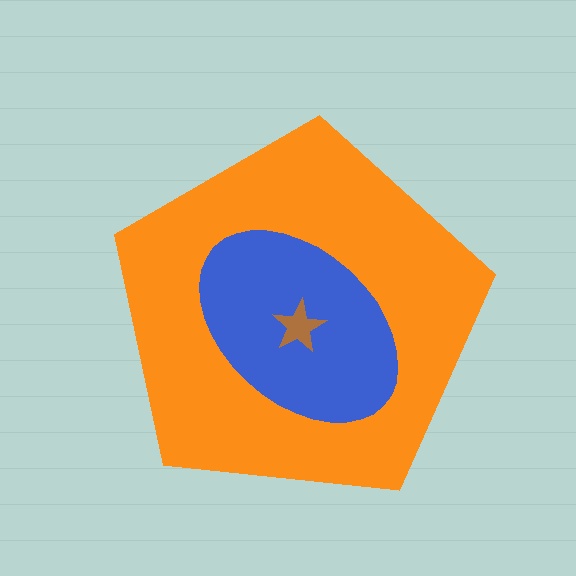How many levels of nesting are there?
3.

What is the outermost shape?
The orange pentagon.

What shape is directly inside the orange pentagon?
The blue ellipse.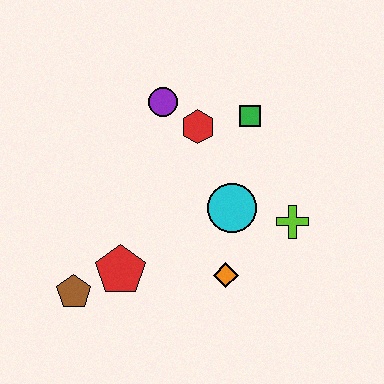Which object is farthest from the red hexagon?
The brown pentagon is farthest from the red hexagon.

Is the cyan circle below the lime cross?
No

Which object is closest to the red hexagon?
The purple circle is closest to the red hexagon.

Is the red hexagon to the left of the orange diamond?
Yes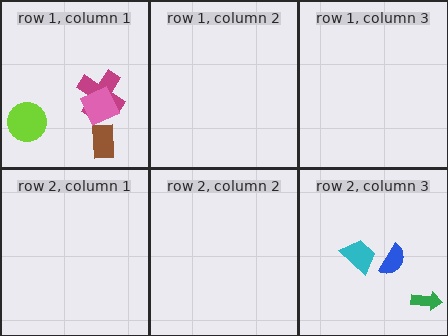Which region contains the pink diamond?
The row 1, column 1 region.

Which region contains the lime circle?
The row 1, column 1 region.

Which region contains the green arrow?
The row 2, column 3 region.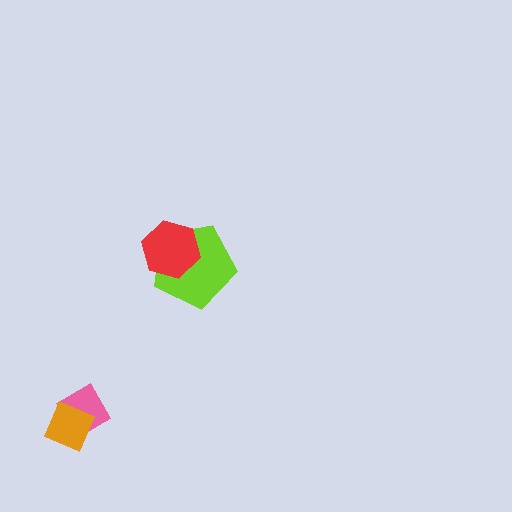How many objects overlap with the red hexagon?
1 object overlaps with the red hexagon.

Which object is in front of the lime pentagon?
The red hexagon is in front of the lime pentagon.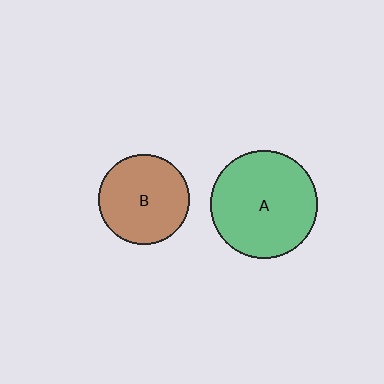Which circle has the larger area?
Circle A (green).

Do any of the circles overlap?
No, none of the circles overlap.